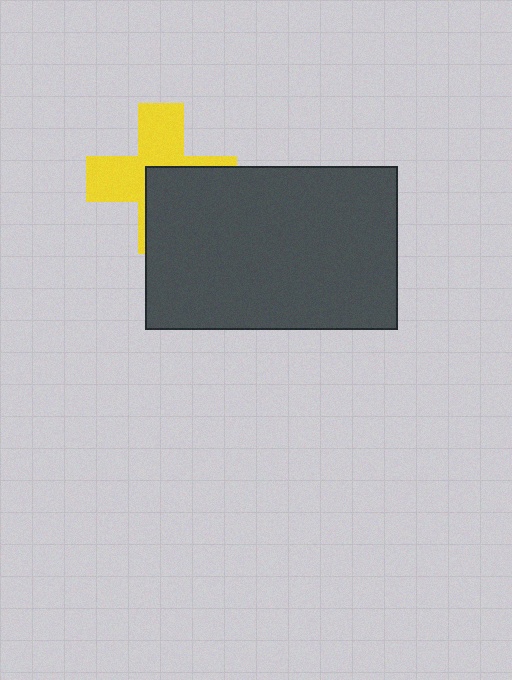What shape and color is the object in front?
The object in front is a dark gray rectangle.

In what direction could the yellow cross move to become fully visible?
The yellow cross could move toward the upper-left. That would shift it out from behind the dark gray rectangle entirely.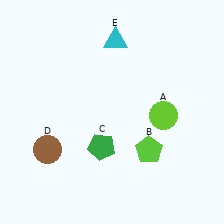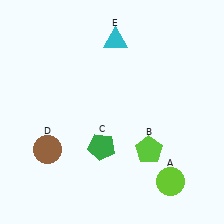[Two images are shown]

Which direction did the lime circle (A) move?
The lime circle (A) moved down.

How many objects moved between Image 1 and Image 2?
1 object moved between the two images.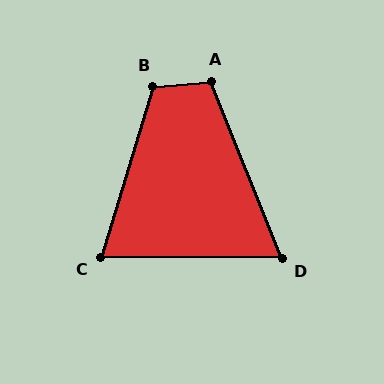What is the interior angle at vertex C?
Approximately 74 degrees (acute).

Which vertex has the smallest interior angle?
D, at approximately 68 degrees.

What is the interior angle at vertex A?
Approximately 106 degrees (obtuse).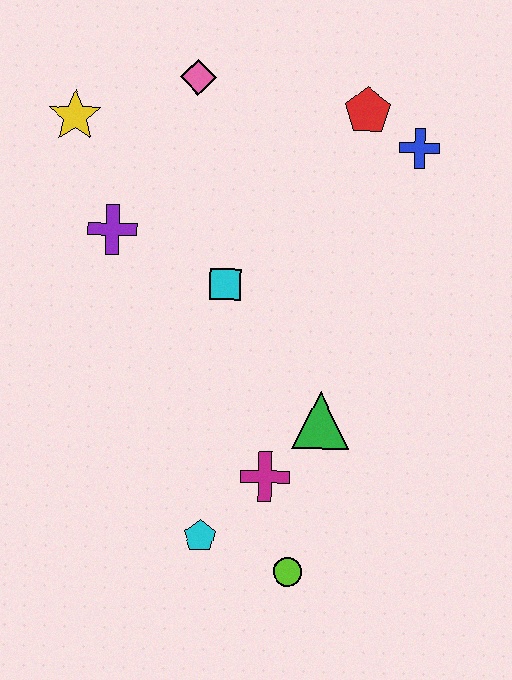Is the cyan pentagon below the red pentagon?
Yes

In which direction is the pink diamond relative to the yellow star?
The pink diamond is to the right of the yellow star.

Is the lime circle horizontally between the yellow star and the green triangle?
Yes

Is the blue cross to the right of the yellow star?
Yes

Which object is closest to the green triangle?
The magenta cross is closest to the green triangle.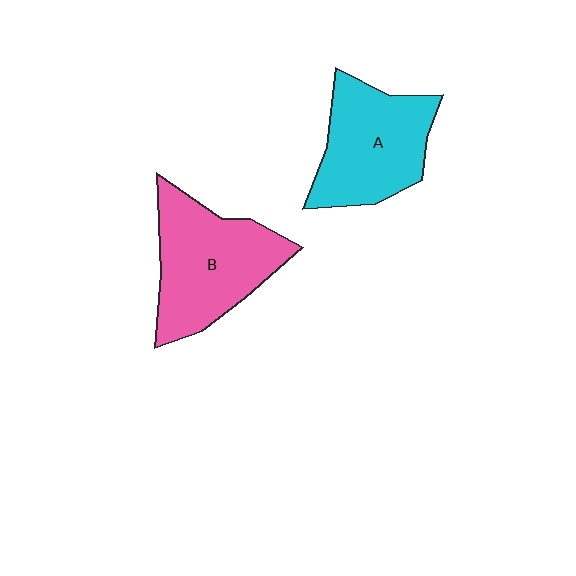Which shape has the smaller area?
Shape A (cyan).